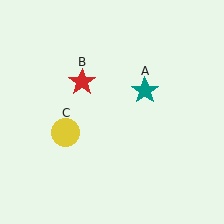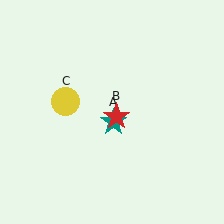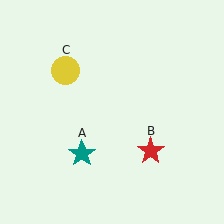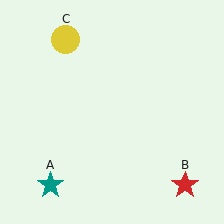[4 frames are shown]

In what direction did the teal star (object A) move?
The teal star (object A) moved down and to the left.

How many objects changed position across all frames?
3 objects changed position: teal star (object A), red star (object B), yellow circle (object C).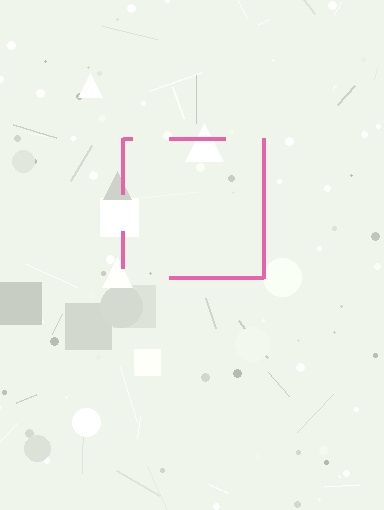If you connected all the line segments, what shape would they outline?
They would outline a square.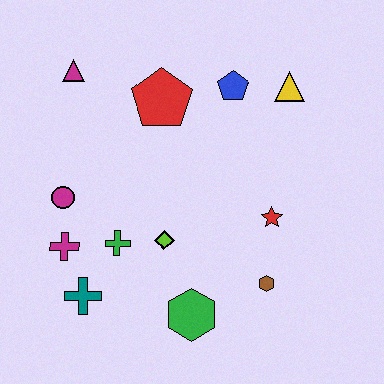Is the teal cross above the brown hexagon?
No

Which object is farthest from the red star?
The magenta triangle is farthest from the red star.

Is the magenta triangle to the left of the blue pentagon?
Yes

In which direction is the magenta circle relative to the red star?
The magenta circle is to the left of the red star.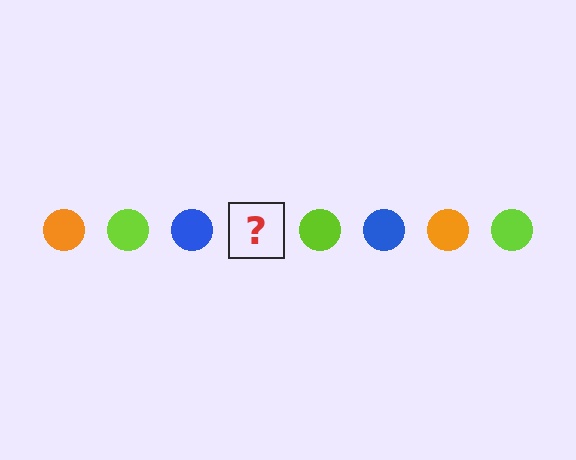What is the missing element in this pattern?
The missing element is an orange circle.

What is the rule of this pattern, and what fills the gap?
The rule is that the pattern cycles through orange, lime, blue circles. The gap should be filled with an orange circle.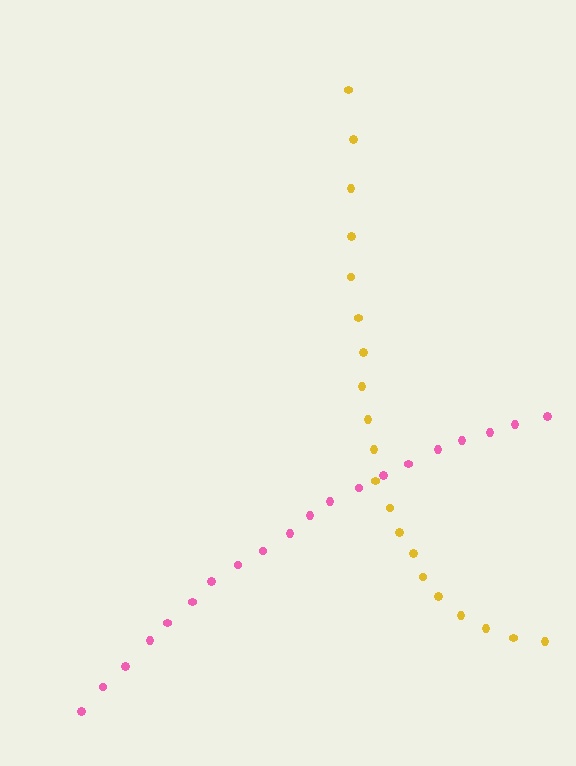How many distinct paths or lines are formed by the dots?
There are 2 distinct paths.